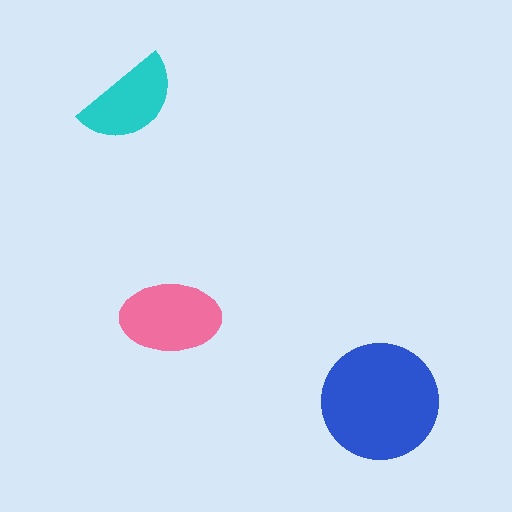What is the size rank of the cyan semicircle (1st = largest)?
3rd.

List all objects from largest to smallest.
The blue circle, the pink ellipse, the cyan semicircle.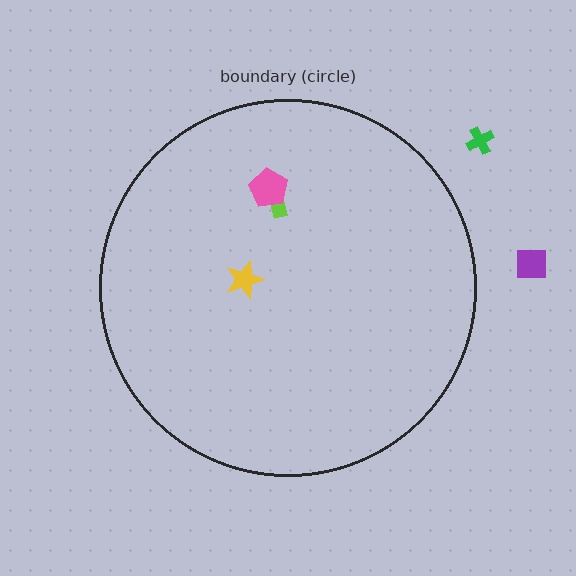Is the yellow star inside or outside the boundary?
Inside.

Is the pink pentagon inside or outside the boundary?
Inside.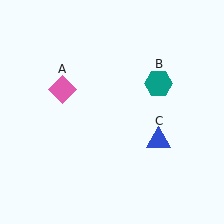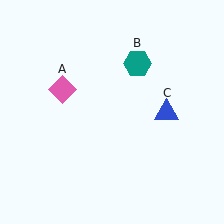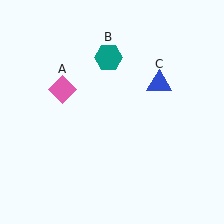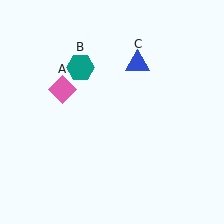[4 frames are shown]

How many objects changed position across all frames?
2 objects changed position: teal hexagon (object B), blue triangle (object C).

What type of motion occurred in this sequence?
The teal hexagon (object B), blue triangle (object C) rotated counterclockwise around the center of the scene.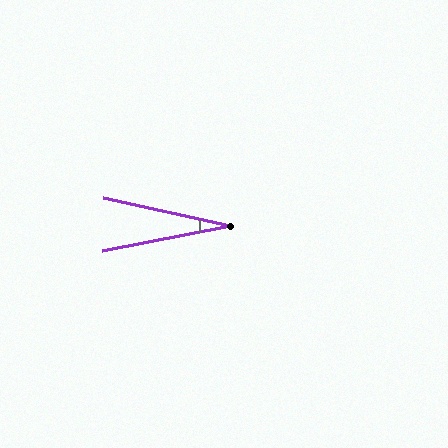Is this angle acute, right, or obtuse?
It is acute.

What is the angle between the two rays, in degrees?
Approximately 23 degrees.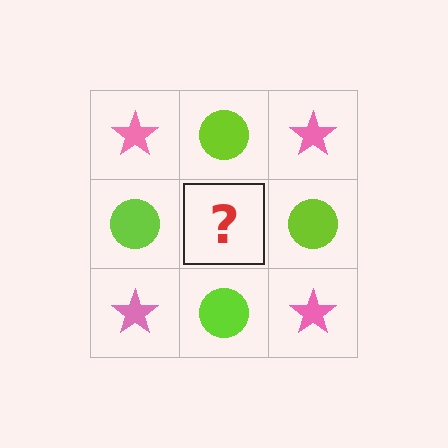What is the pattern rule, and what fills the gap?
The rule is that it alternates pink star and lime circle in a checkerboard pattern. The gap should be filled with a pink star.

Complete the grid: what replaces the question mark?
The question mark should be replaced with a pink star.